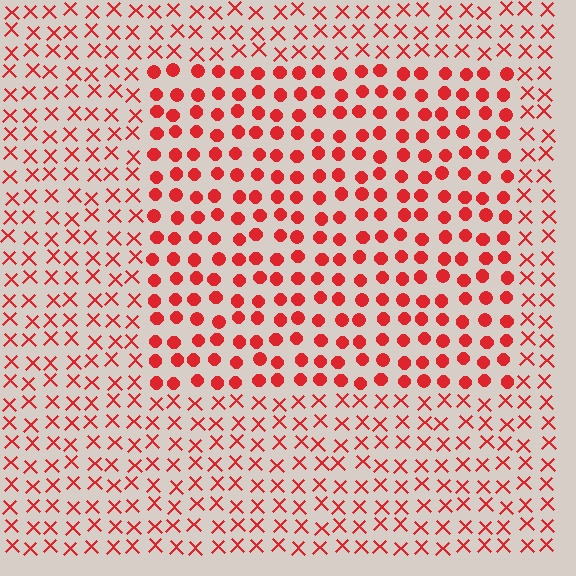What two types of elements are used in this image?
The image uses circles inside the rectangle region and X marks outside it.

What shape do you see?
I see a rectangle.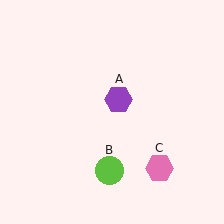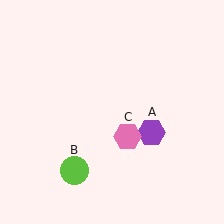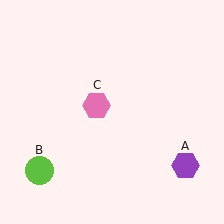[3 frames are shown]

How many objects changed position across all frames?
3 objects changed position: purple hexagon (object A), lime circle (object B), pink hexagon (object C).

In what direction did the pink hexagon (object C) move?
The pink hexagon (object C) moved up and to the left.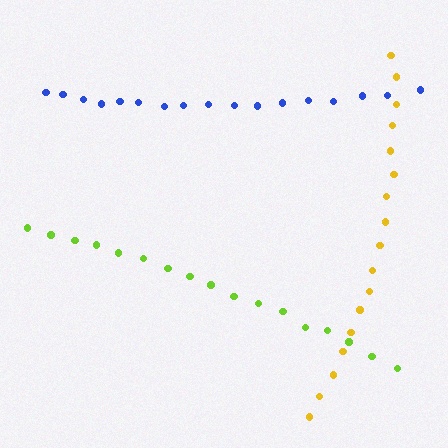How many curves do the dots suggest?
There are 3 distinct paths.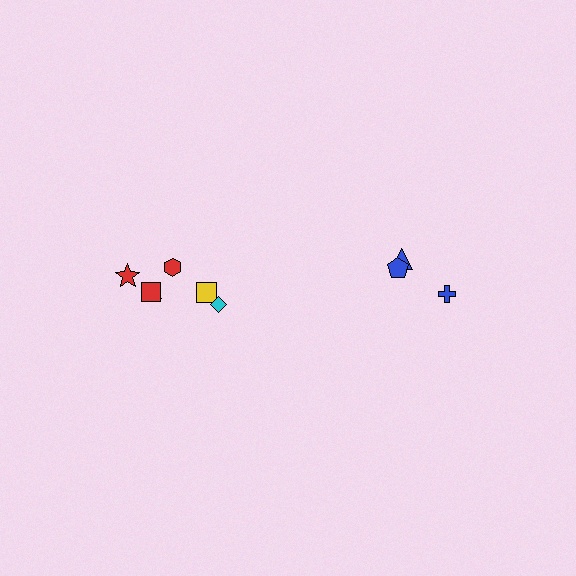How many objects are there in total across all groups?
There are 9 objects.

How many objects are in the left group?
There are 6 objects.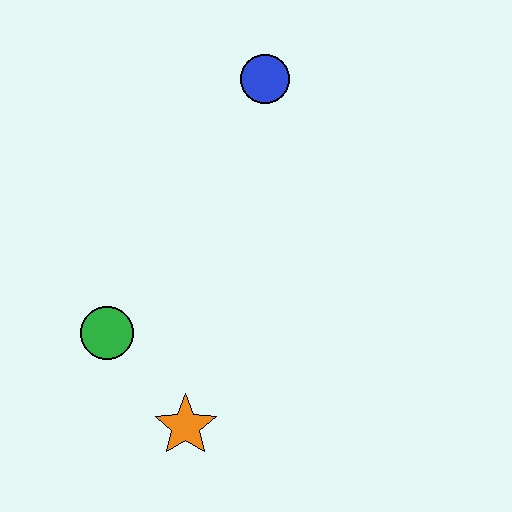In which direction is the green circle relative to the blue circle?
The green circle is below the blue circle.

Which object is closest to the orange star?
The green circle is closest to the orange star.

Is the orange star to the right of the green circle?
Yes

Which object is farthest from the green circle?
The blue circle is farthest from the green circle.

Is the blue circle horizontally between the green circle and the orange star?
No